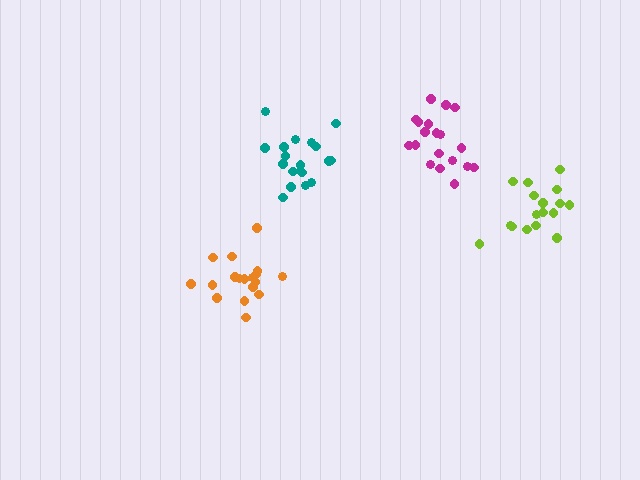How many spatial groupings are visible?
There are 4 spatial groupings.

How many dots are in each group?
Group 1: 18 dots, Group 2: 19 dots, Group 3: 19 dots, Group 4: 17 dots (73 total).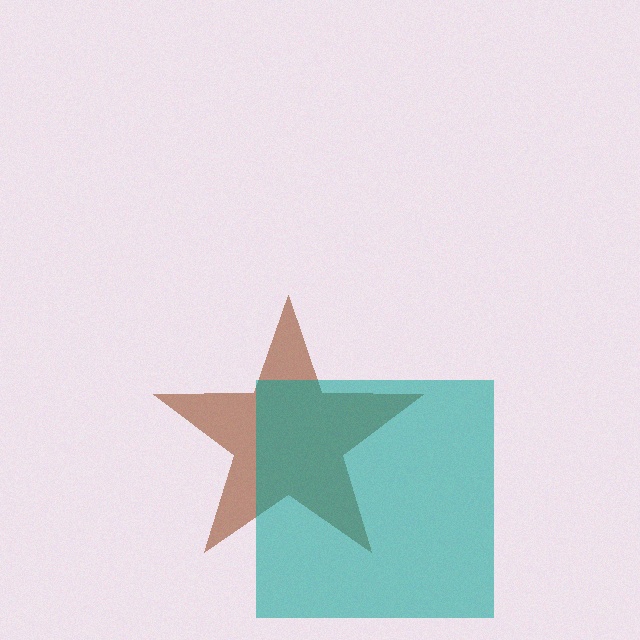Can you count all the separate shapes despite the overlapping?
Yes, there are 2 separate shapes.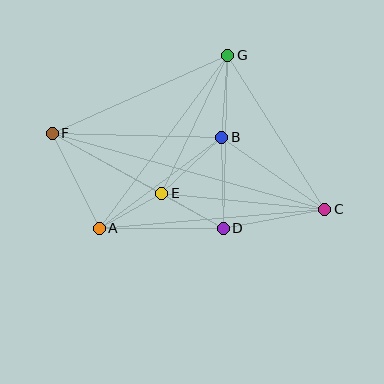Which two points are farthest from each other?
Points C and F are farthest from each other.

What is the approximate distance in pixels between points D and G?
The distance between D and G is approximately 173 pixels.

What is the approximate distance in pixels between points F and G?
The distance between F and G is approximately 192 pixels.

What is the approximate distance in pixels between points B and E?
The distance between B and E is approximately 82 pixels.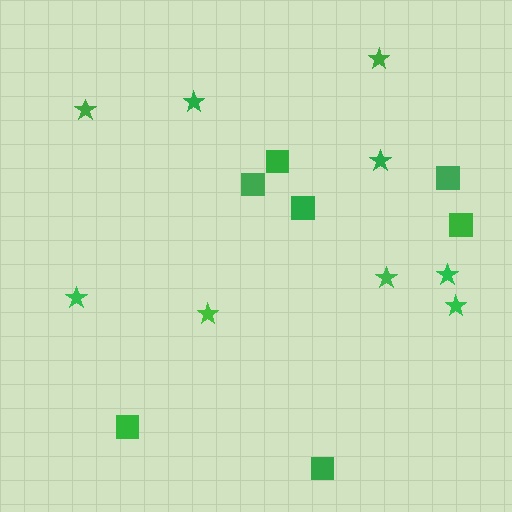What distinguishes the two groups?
There are 2 groups: one group of stars (9) and one group of squares (7).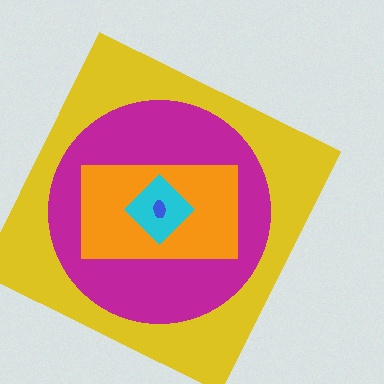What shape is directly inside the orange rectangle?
The cyan diamond.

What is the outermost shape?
The yellow square.